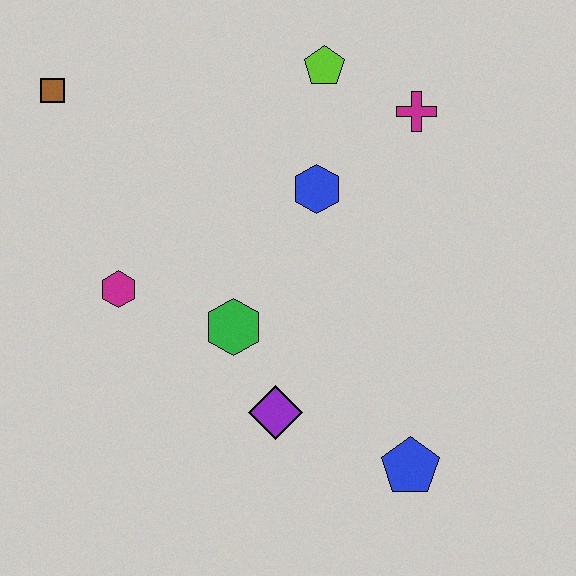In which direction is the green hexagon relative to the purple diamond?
The green hexagon is above the purple diamond.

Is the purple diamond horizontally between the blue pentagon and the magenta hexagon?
Yes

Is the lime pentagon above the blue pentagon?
Yes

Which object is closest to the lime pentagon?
The magenta cross is closest to the lime pentagon.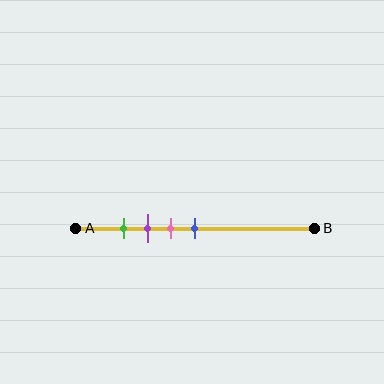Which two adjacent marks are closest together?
The green and purple marks are the closest adjacent pair.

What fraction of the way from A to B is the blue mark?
The blue mark is approximately 50% (0.5) of the way from A to B.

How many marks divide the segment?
There are 4 marks dividing the segment.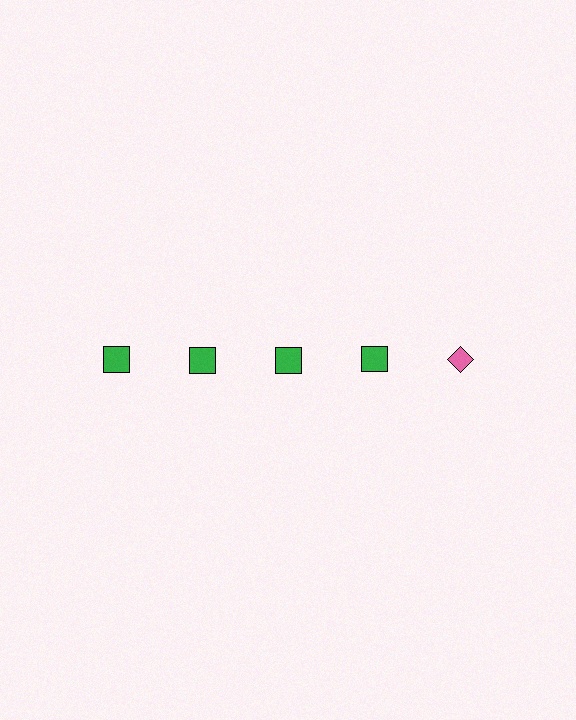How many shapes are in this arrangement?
There are 5 shapes arranged in a grid pattern.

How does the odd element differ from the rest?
It differs in both color (pink instead of green) and shape (diamond instead of square).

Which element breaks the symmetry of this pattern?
The pink diamond in the top row, rightmost column breaks the symmetry. All other shapes are green squares.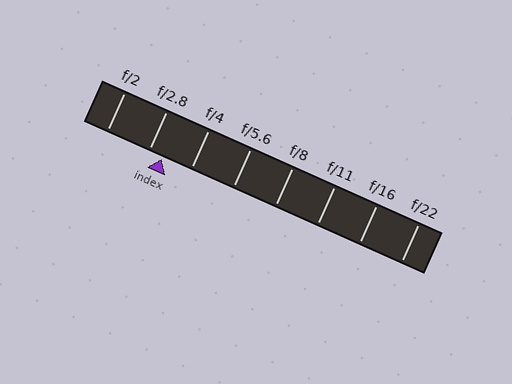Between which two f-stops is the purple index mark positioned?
The index mark is between f/2.8 and f/4.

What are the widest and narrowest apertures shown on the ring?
The widest aperture shown is f/2 and the narrowest is f/22.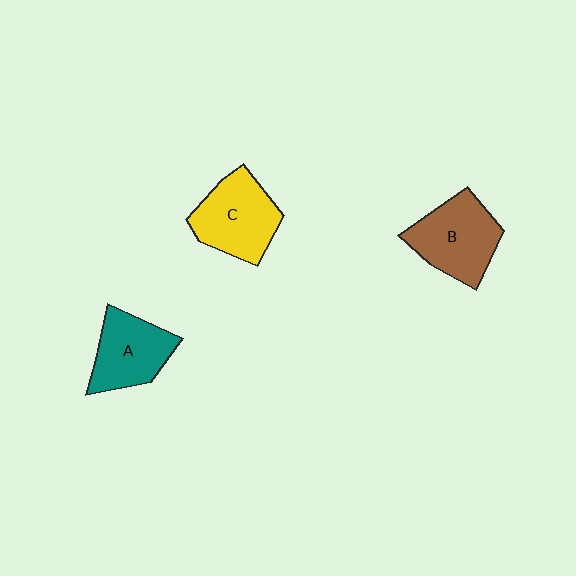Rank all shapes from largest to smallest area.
From largest to smallest: B (brown), C (yellow), A (teal).